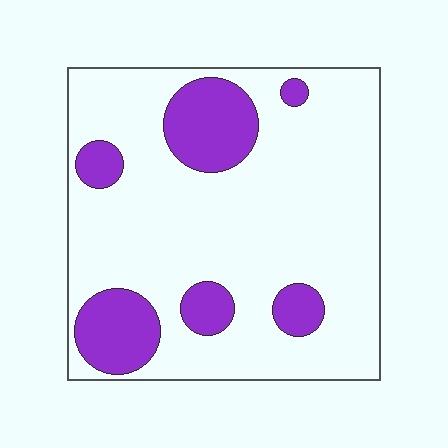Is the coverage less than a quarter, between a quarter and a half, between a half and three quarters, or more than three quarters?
Less than a quarter.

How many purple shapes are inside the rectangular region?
6.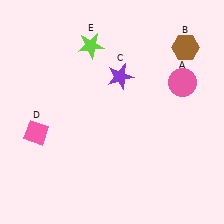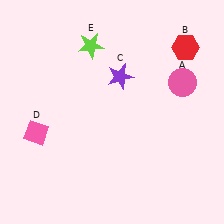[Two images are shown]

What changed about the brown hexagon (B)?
In Image 1, B is brown. In Image 2, it changed to red.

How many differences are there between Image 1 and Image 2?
There is 1 difference between the two images.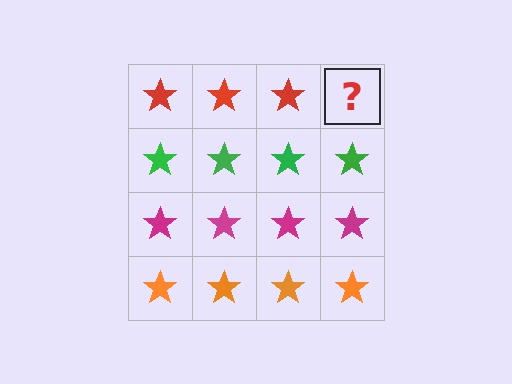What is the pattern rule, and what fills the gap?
The rule is that each row has a consistent color. The gap should be filled with a red star.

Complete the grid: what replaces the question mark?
The question mark should be replaced with a red star.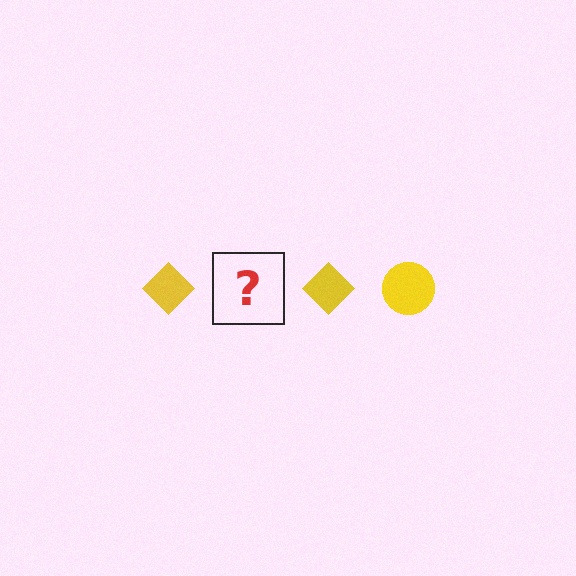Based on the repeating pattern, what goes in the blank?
The blank should be a yellow circle.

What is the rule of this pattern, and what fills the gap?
The rule is that the pattern cycles through diamond, circle shapes in yellow. The gap should be filled with a yellow circle.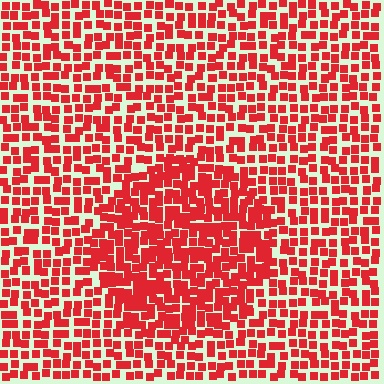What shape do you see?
I see a circle.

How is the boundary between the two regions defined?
The boundary is defined by a change in element density (approximately 1.6x ratio). All elements are the same color, size, and shape.